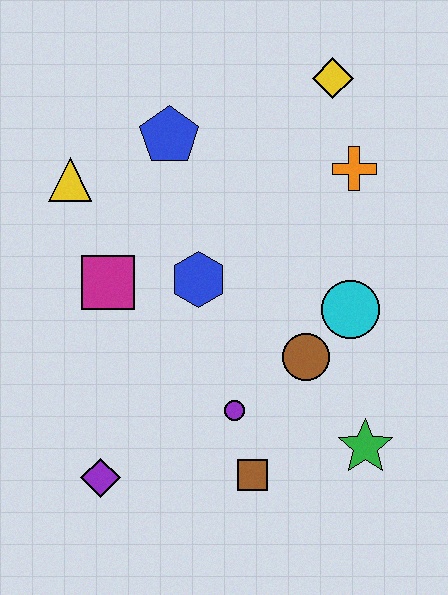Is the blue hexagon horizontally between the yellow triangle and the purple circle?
Yes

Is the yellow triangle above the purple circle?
Yes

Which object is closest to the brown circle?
The cyan circle is closest to the brown circle.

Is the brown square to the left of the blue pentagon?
No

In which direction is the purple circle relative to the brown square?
The purple circle is above the brown square.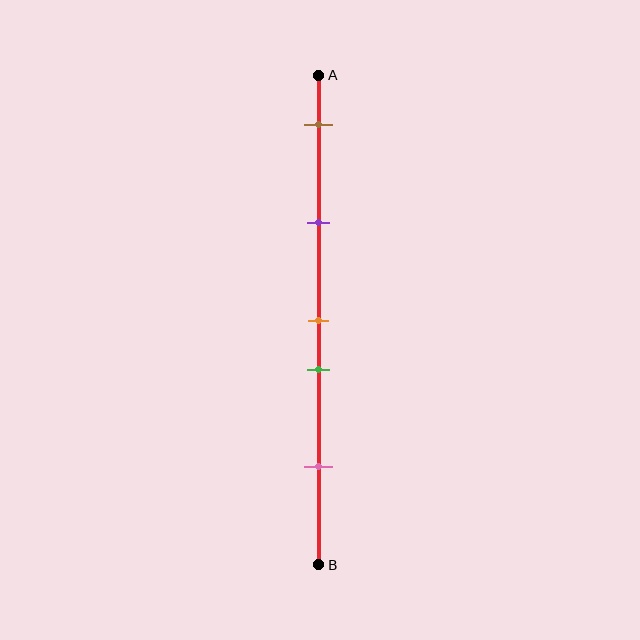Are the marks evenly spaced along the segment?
No, the marks are not evenly spaced.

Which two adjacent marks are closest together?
The orange and green marks are the closest adjacent pair.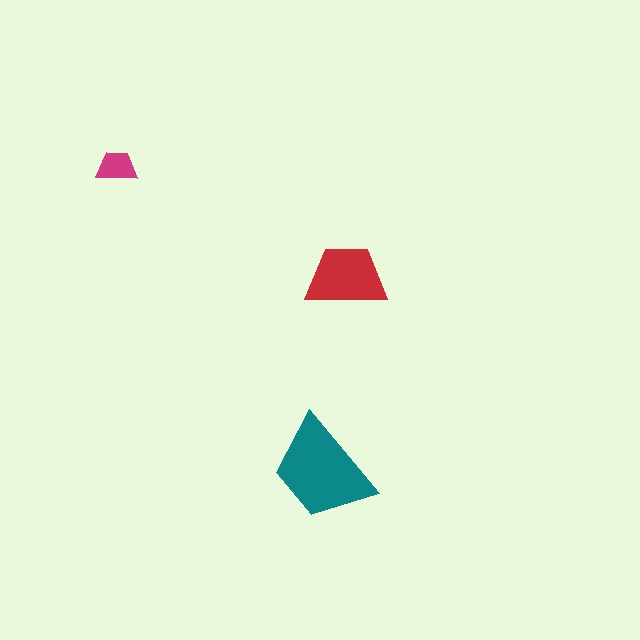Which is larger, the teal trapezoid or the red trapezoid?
The teal one.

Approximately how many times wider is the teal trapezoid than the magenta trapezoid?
About 2.5 times wider.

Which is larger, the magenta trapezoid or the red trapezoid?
The red one.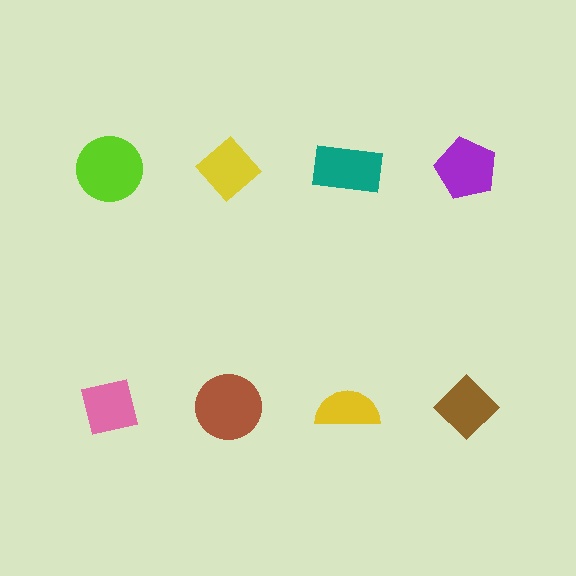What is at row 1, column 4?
A purple pentagon.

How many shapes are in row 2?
4 shapes.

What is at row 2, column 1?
A pink square.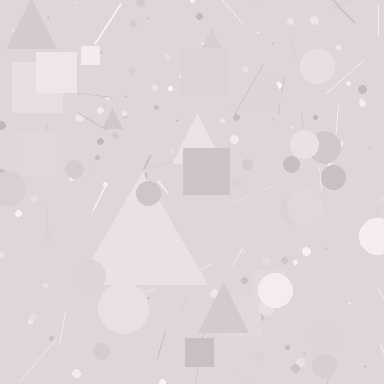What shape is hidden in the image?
A triangle is hidden in the image.